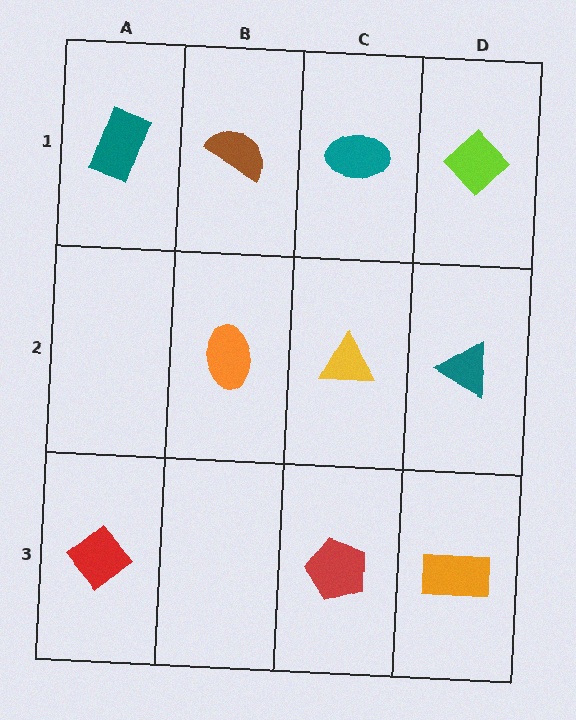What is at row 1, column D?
A lime diamond.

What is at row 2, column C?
A yellow triangle.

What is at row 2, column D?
A teal triangle.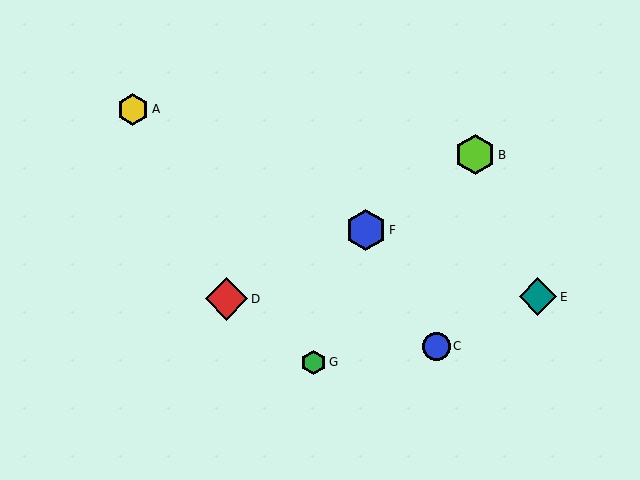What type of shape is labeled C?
Shape C is a blue circle.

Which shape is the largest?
The red diamond (labeled D) is the largest.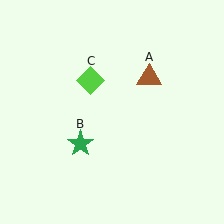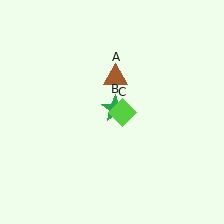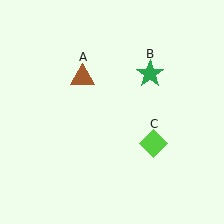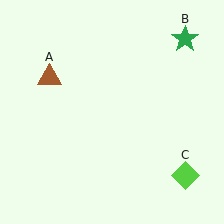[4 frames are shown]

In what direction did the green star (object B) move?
The green star (object B) moved up and to the right.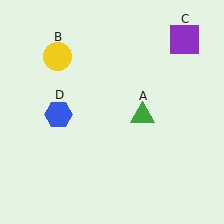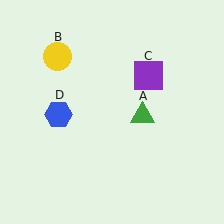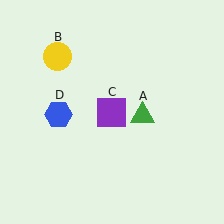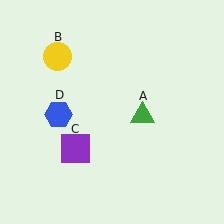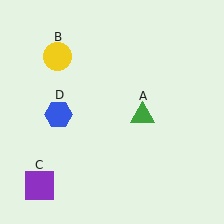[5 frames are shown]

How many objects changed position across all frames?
1 object changed position: purple square (object C).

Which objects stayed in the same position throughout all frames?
Green triangle (object A) and yellow circle (object B) and blue hexagon (object D) remained stationary.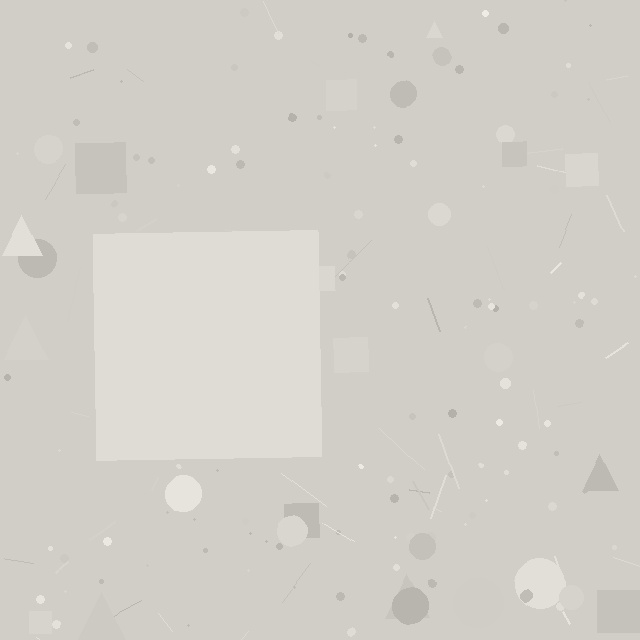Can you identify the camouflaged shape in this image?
The camouflaged shape is a square.